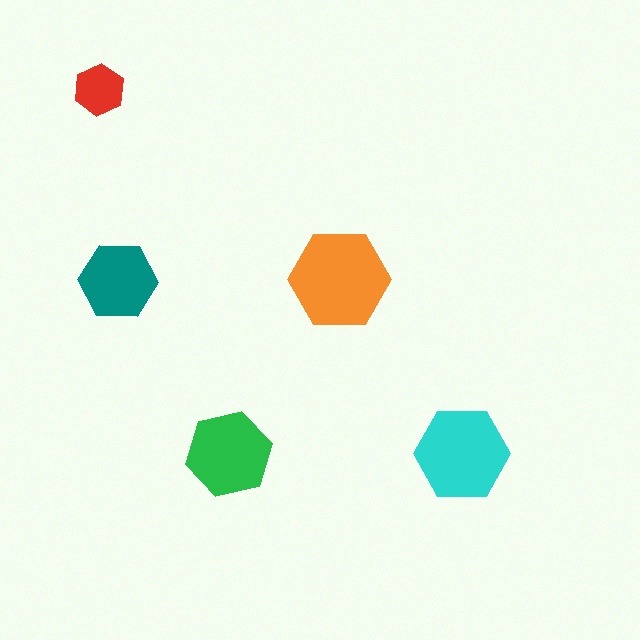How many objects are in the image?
There are 5 objects in the image.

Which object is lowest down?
The green hexagon is bottommost.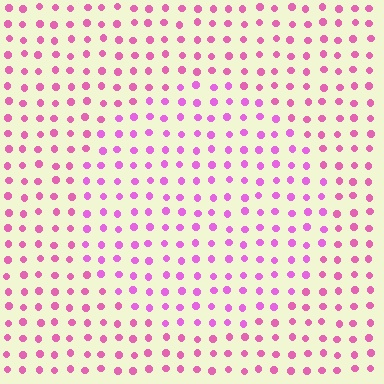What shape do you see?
I see a circle.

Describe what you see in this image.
The image is filled with small pink elements in a uniform arrangement. A circle-shaped region is visible where the elements are tinted to a slightly different hue, forming a subtle color boundary.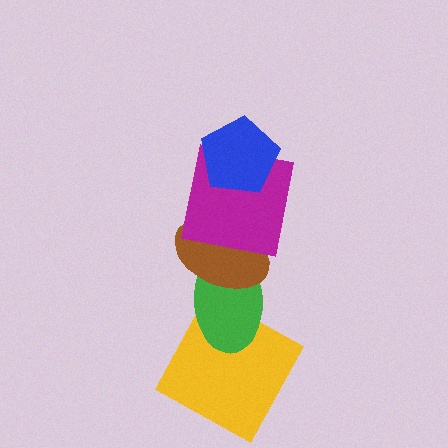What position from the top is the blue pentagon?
The blue pentagon is 1st from the top.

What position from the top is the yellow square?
The yellow square is 5th from the top.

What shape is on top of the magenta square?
The blue pentagon is on top of the magenta square.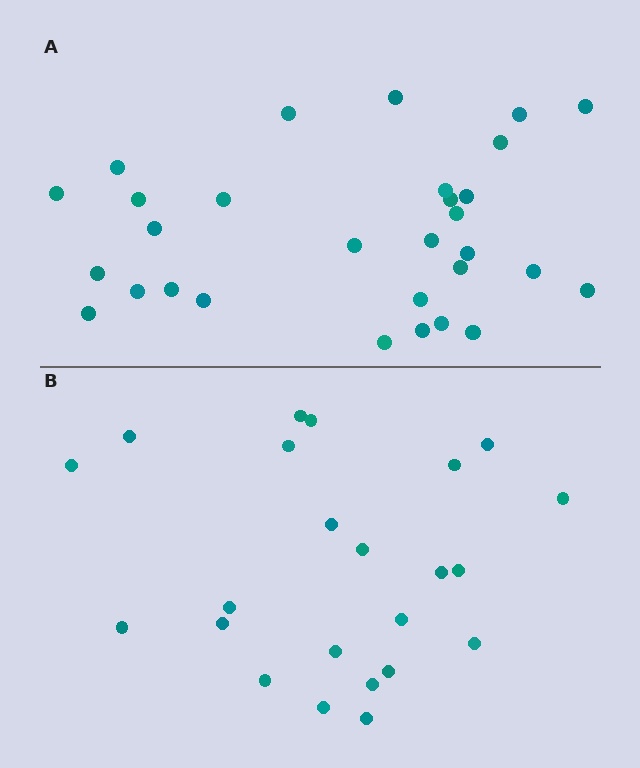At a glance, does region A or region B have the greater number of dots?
Region A (the top region) has more dots.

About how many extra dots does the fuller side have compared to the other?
Region A has roughly 8 or so more dots than region B.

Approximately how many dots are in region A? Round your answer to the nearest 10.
About 30 dots.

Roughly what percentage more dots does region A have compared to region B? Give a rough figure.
About 30% more.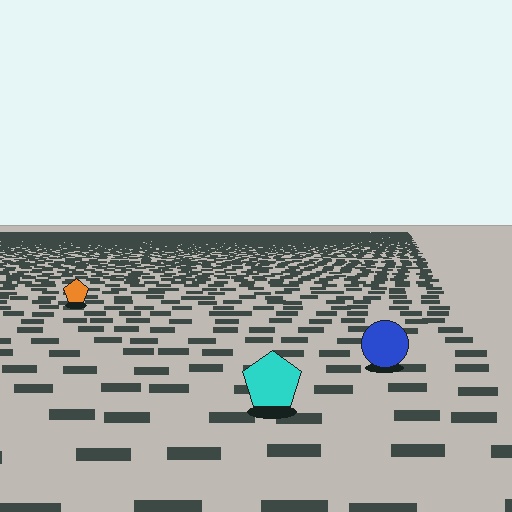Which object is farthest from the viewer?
The orange pentagon is farthest from the viewer. It appears smaller and the ground texture around it is denser.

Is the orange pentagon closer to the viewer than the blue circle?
No. The blue circle is closer — you can tell from the texture gradient: the ground texture is coarser near it.